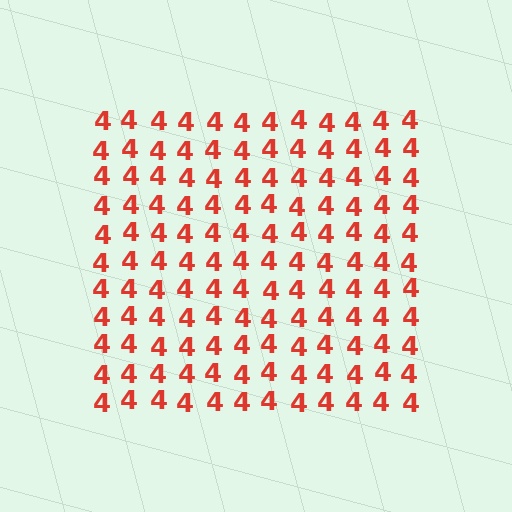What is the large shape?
The large shape is a square.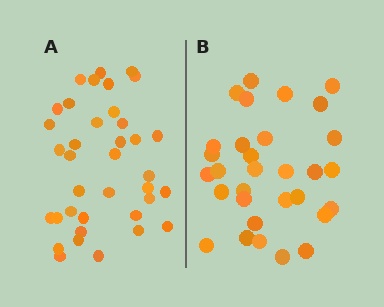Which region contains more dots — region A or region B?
Region A (the left region) has more dots.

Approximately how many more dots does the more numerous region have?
Region A has about 6 more dots than region B.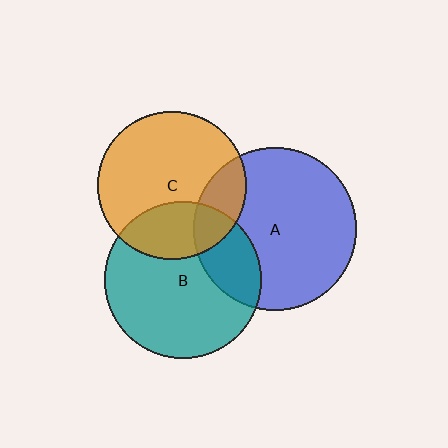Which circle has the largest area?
Circle A (blue).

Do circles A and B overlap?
Yes.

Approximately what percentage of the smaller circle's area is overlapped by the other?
Approximately 25%.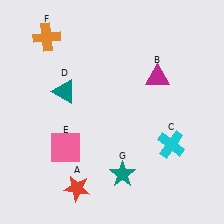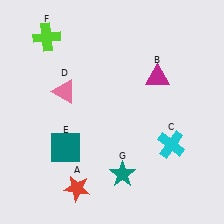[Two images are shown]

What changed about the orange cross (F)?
In Image 1, F is orange. In Image 2, it changed to lime.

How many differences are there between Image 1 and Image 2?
There are 3 differences between the two images.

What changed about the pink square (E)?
In Image 1, E is pink. In Image 2, it changed to teal.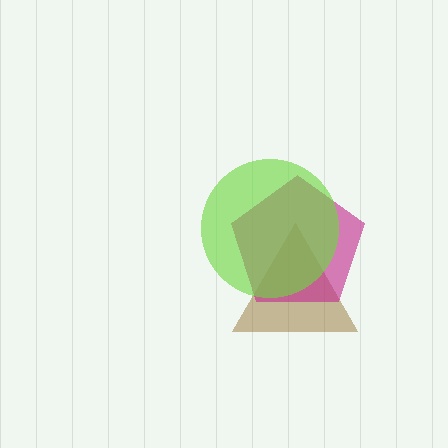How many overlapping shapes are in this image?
There are 3 overlapping shapes in the image.